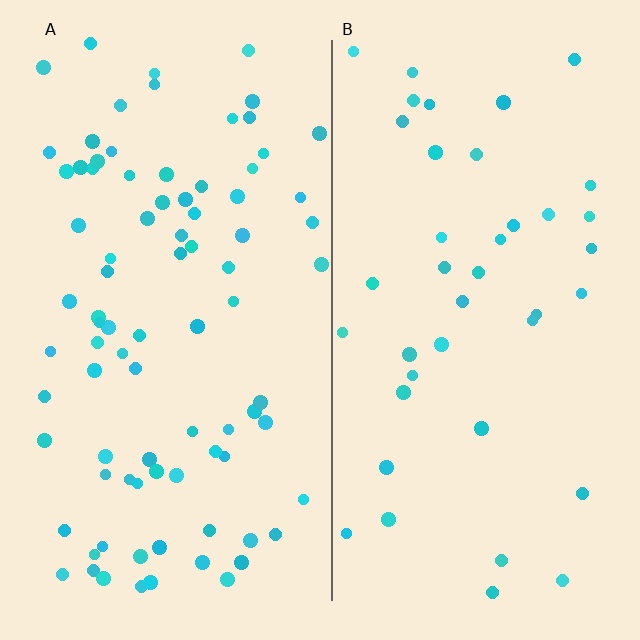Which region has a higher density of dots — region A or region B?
A (the left).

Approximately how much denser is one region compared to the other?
Approximately 2.1× — region A over region B.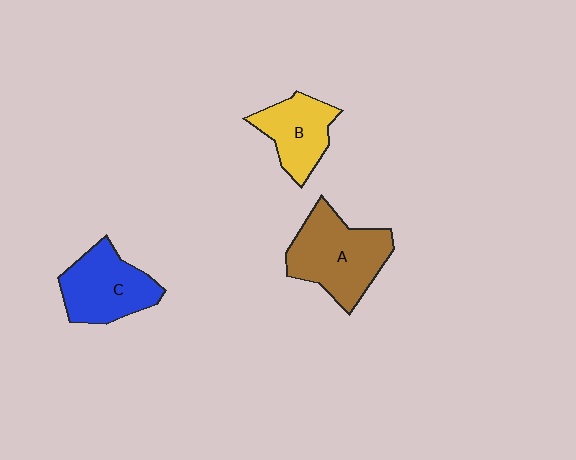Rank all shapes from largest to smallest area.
From largest to smallest: A (brown), C (blue), B (yellow).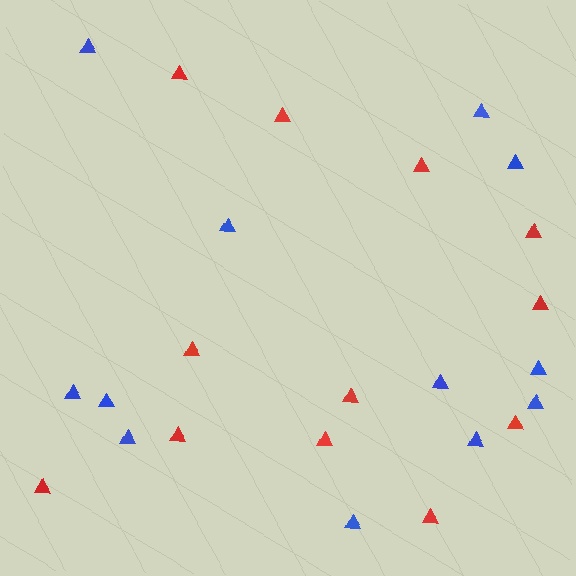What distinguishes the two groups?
There are 2 groups: one group of blue triangles (12) and one group of red triangles (12).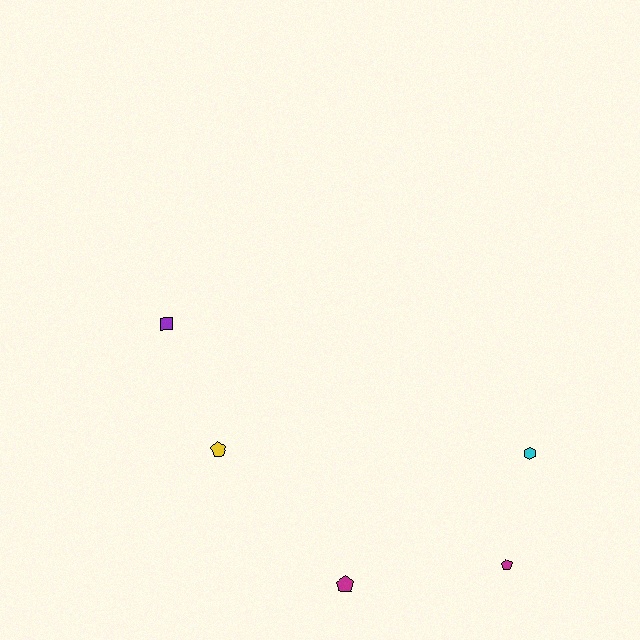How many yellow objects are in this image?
There is 1 yellow object.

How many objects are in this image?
There are 5 objects.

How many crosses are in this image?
There are no crosses.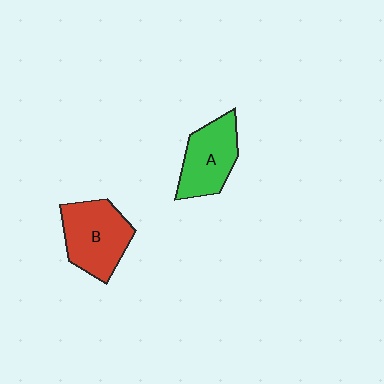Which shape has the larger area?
Shape B (red).